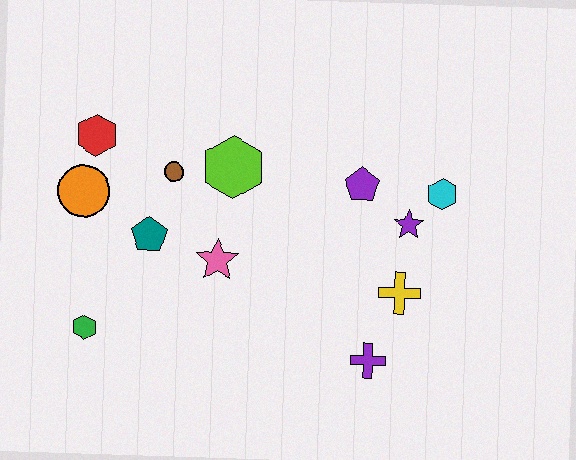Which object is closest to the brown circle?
The lime hexagon is closest to the brown circle.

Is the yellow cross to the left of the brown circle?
No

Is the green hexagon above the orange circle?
No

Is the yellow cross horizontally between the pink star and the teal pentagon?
No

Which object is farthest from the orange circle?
The cyan hexagon is farthest from the orange circle.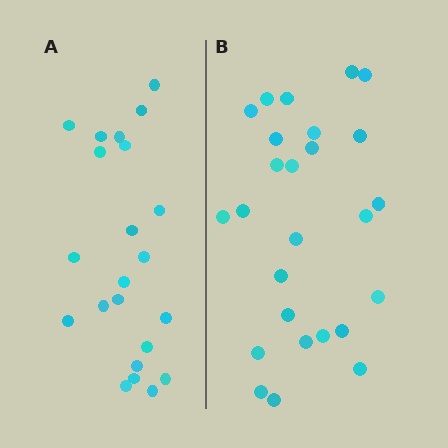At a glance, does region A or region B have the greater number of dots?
Region B (the right region) has more dots.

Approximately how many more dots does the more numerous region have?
Region B has about 4 more dots than region A.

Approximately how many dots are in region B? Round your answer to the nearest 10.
About 30 dots. (The exact count is 26, which rounds to 30.)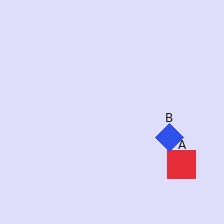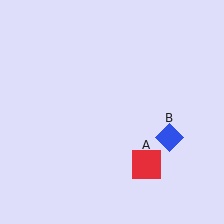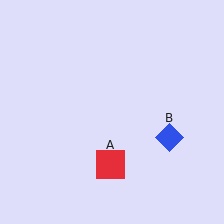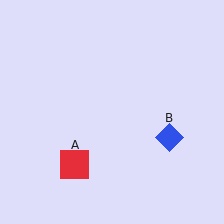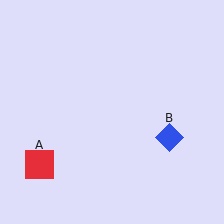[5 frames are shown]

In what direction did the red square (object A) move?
The red square (object A) moved left.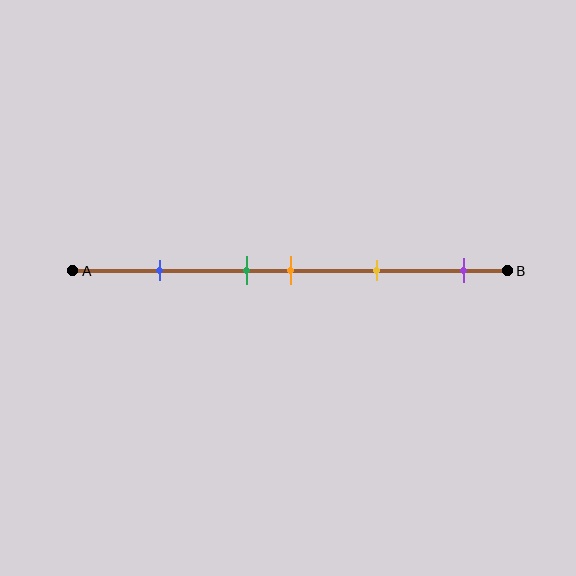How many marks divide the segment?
There are 5 marks dividing the segment.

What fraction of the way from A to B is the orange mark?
The orange mark is approximately 50% (0.5) of the way from A to B.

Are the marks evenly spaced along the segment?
No, the marks are not evenly spaced.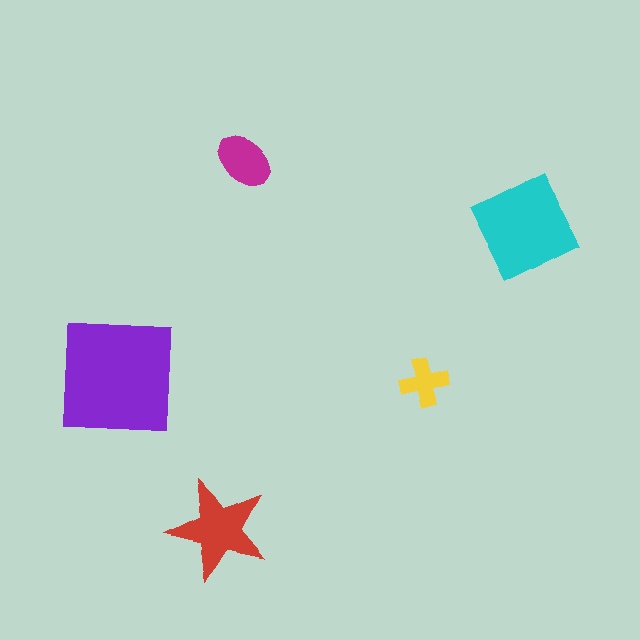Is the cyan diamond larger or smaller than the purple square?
Smaller.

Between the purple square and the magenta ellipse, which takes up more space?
The purple square.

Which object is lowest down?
The red star is bottommost.